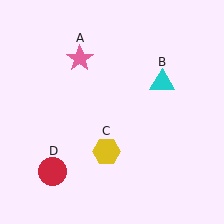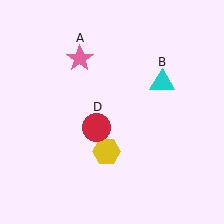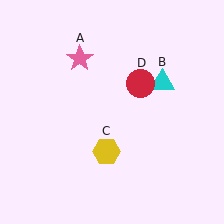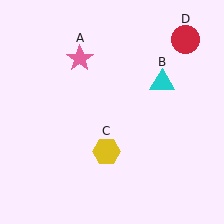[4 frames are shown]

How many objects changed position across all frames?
1 object changed position: red circle (object D).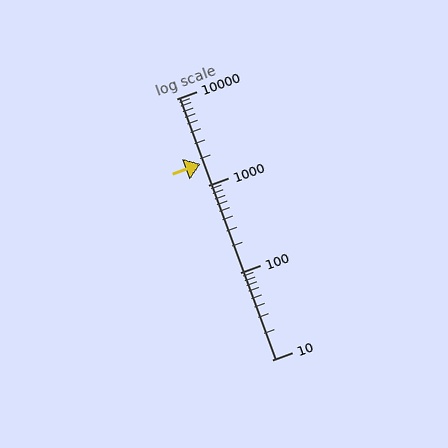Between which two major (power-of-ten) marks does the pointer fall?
The pointer is between 1000 and 10000.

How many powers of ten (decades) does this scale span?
The scale spans 3 decades, from 10 to 10000.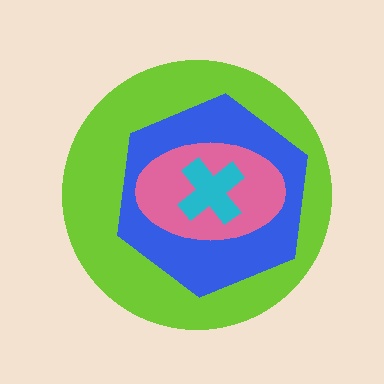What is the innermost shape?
The cyan cross.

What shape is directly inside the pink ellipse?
The cyan cross.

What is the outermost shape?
The lime circle.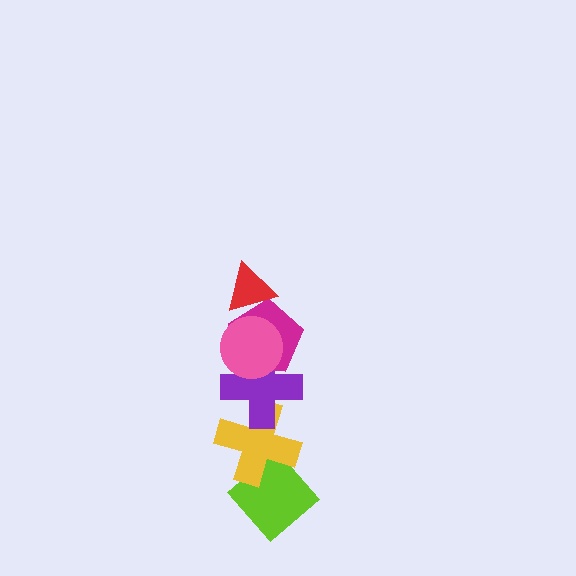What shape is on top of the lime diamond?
The yellow cross is on top of the lime diamond.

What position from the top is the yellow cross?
The yellow cross is 5th from the top.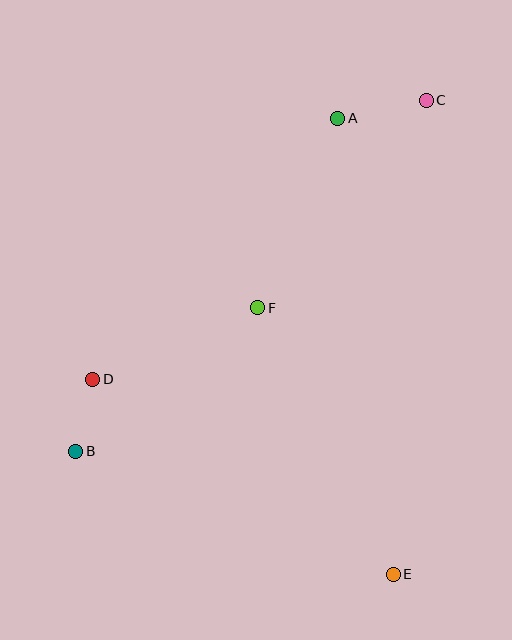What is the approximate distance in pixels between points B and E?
The distance between B and E is approximately 341 pixels.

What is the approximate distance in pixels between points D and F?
The distance between D and F is approximately 180 pixels.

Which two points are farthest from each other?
Points B and C are farthest from each other.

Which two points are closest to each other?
Points B and D are closest to each other.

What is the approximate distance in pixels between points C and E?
The distance between C and E is approximately 476 pixels.